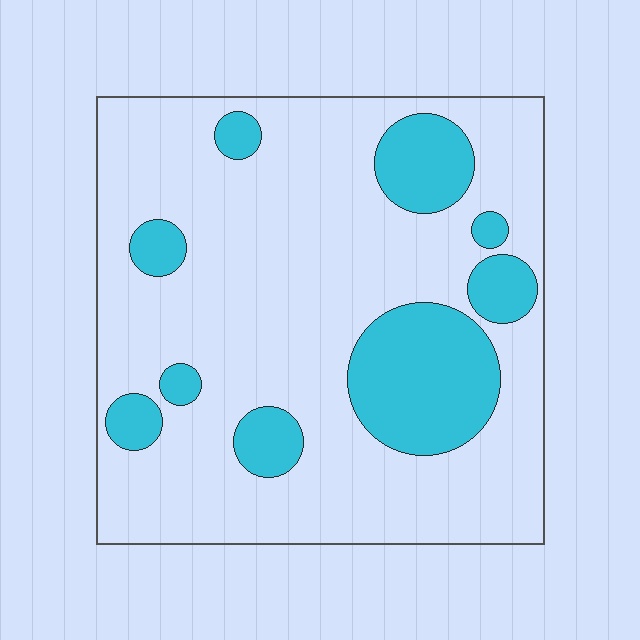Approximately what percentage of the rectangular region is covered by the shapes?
Approximately 20%.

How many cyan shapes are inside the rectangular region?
9.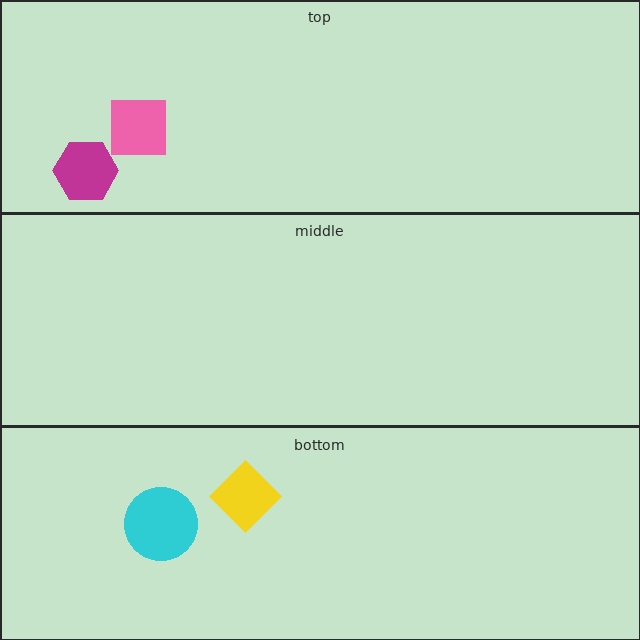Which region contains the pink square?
The top region.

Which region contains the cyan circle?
The bottom region.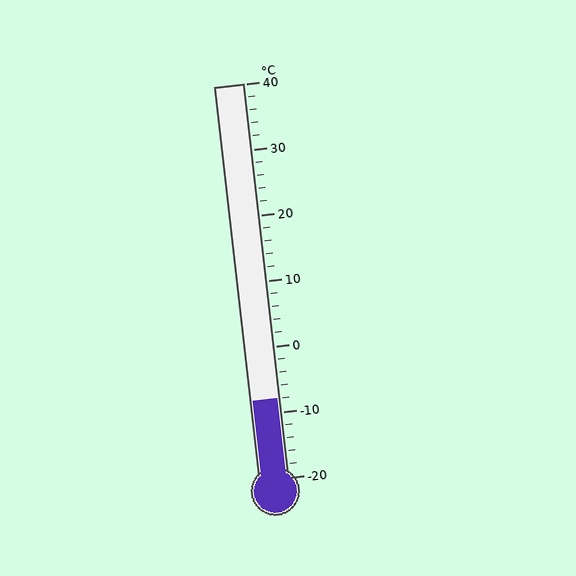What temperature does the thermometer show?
The thermometer shows approximately -8°C.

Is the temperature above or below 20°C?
The temperature is below 20°C.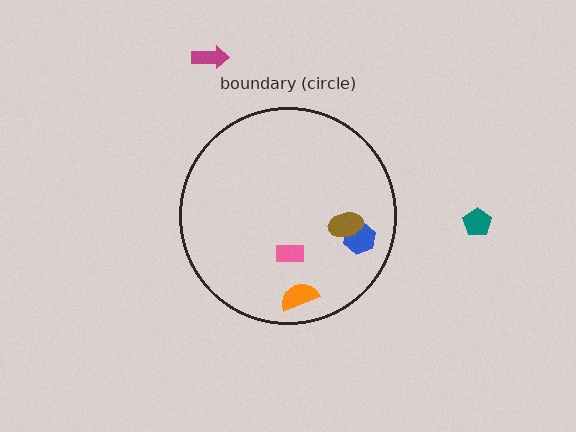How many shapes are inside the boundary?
4 inside, 2 outside.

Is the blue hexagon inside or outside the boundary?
Inside.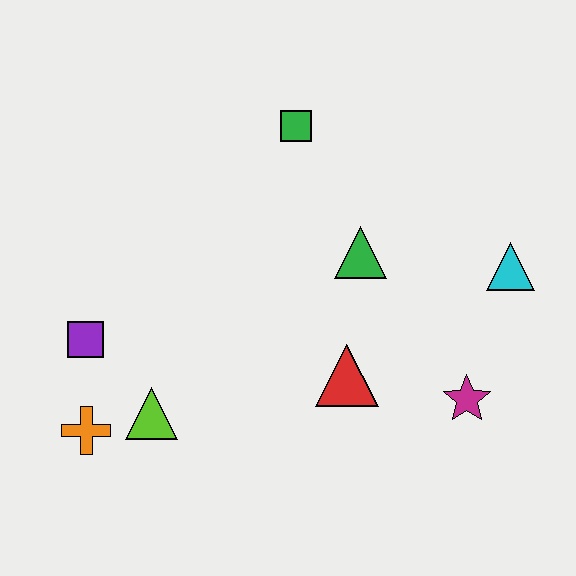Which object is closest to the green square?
The green triangle is closest to the green square.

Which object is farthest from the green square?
The orange cross is farthest from the green square.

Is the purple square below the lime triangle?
No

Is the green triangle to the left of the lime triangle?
No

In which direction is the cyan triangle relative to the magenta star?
The cyan triangle is above the magenta star.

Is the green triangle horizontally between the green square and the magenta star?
Yes